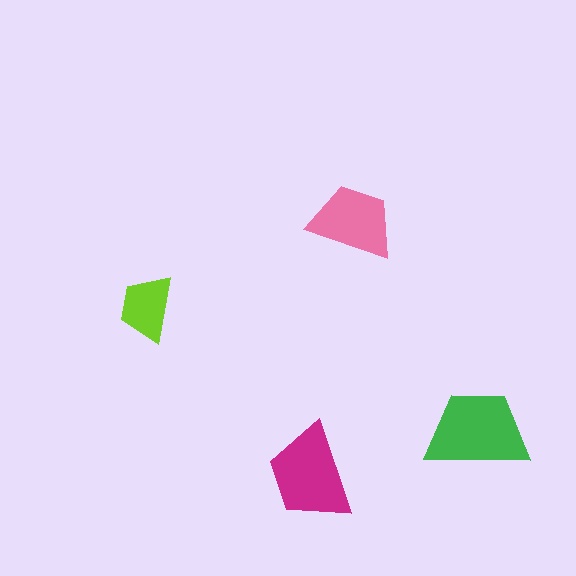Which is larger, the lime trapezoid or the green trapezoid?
The green one.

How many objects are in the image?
There are 4 objects in the image.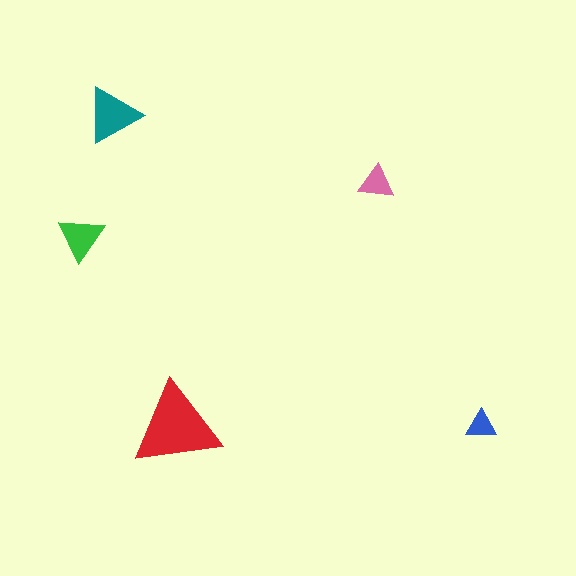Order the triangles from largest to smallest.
the red one, the teal one, the green one, the pink one, the blue one.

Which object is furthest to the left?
The green triangle is leftmost.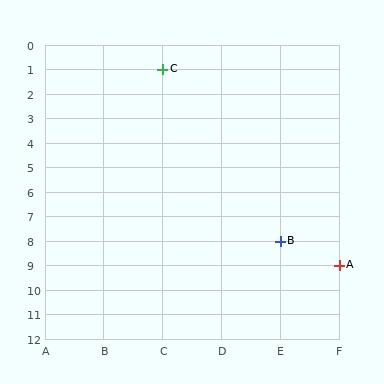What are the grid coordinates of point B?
Point B is at grid coordinates (E, 8).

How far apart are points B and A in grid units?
Points B and A are 1 column and 1 row apart (about 1.4 grid units diagonally).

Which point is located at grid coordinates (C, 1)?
Point C is at (C, 1).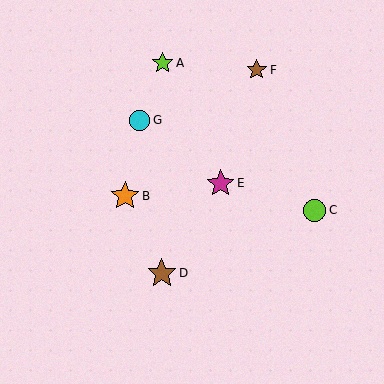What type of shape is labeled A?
Shape A is a lime star.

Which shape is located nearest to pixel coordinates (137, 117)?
The cyan circle (labeled G) at (140, 120) is nearest to that location.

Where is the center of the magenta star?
The center of the magenta star is at (221, 183).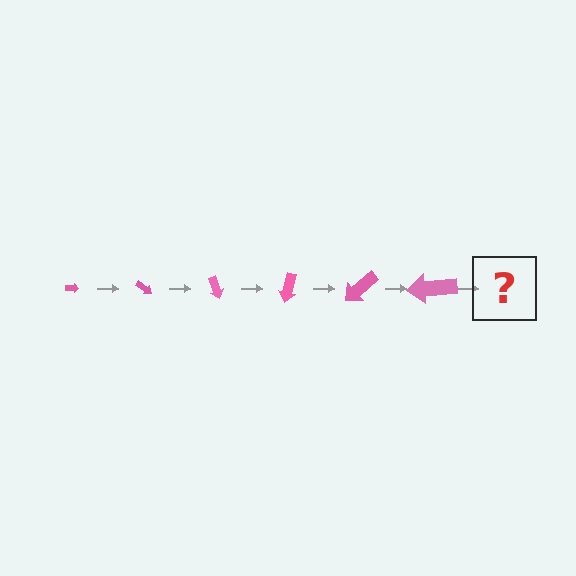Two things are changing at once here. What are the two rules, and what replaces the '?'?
The two rules are that the arrow grows larger each step and it rotates 35 degrees each step. The '?' should be an arrow, larger than the previous one and rotated 210 degrees from the start.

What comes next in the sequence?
The next element should be an arrow, larger than the previous one and rotated 210 degrees from the start.